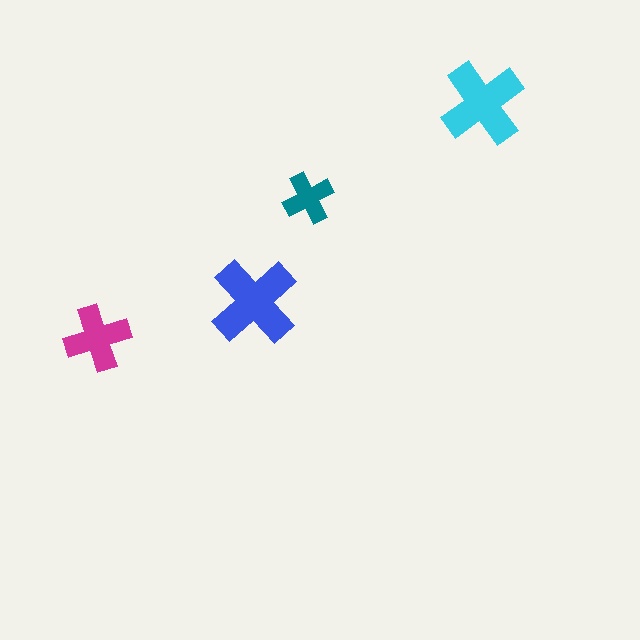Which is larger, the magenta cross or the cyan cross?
The cyan one.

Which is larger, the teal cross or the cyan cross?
The cyan one.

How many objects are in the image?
There are 4 objects in the image.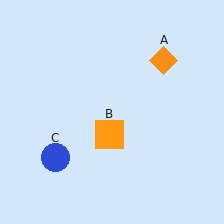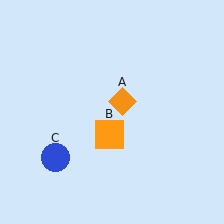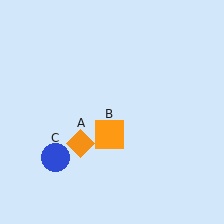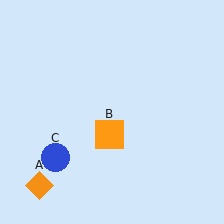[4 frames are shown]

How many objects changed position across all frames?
1 object changed position: orange diamond (object A).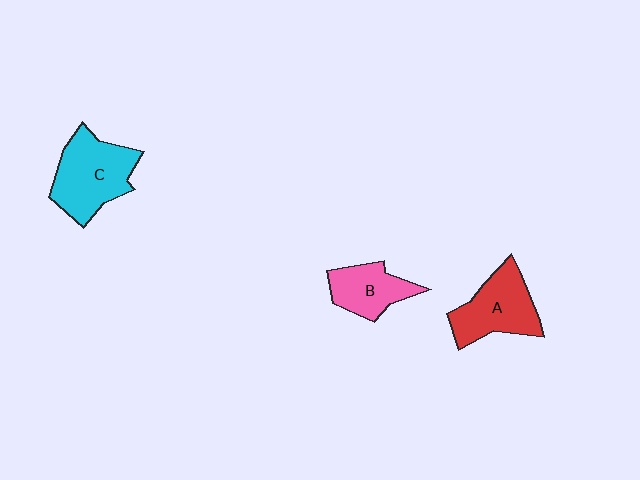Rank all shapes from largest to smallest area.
From largest to smallest: C (cyan), A (red), B (pink).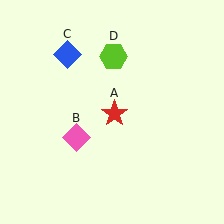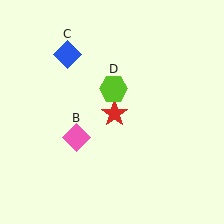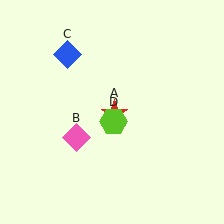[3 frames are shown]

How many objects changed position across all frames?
1 object changed position: lime hexagon (object D).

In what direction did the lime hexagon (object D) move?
The lime hexagon (object D) moved down.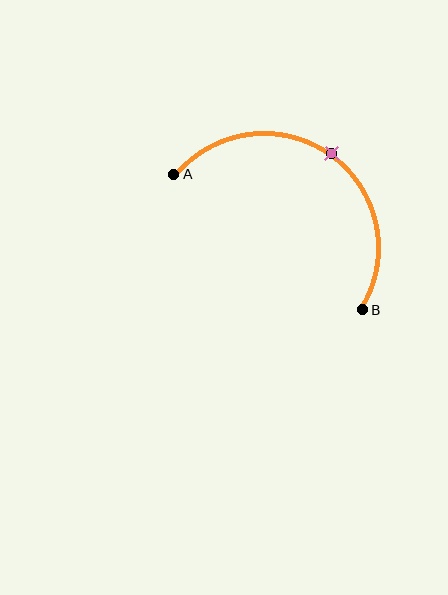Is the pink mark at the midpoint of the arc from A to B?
Yes. The pink mark lies on the arc at equal arc-length from both A and B — it is the arc midpoint.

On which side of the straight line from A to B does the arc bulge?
The arc bulges above and to the right of the straight line connecting A and B.